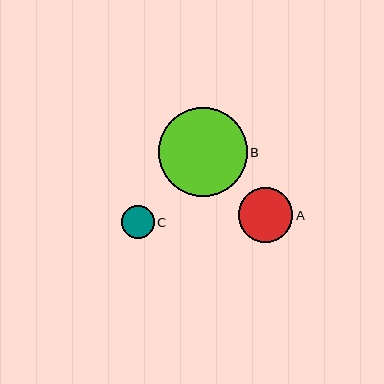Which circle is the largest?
Circle B is the largest with a size of approximately 89 pixels.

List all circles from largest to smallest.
From largest to smallest: B, A, C.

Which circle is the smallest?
Circle C is the smallest with a size of approximately 33 pixels.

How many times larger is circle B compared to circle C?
Circle B is approximately 2.7 times the size of circle C.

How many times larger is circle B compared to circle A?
Circle B is approximately 1.6 times the size of circle A.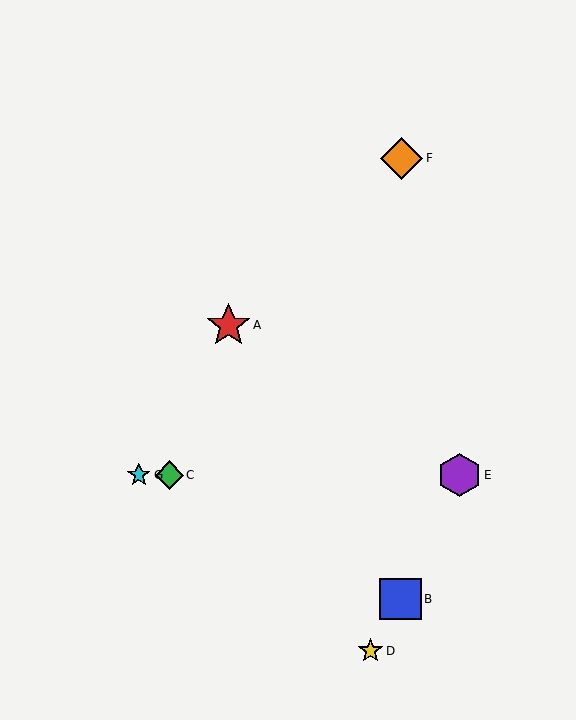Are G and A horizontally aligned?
No, G is at y≈475 and A is at y≈325.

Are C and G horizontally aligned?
Yes, both are at y≈475.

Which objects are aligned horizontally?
Objects C, E, G are aligned horizontally.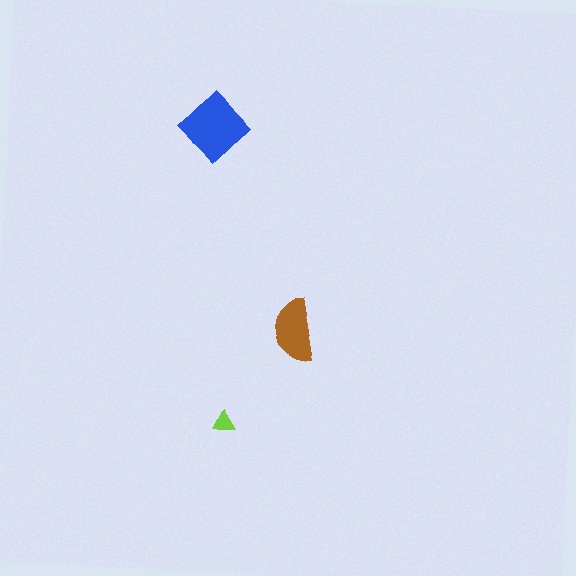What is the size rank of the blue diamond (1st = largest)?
1st.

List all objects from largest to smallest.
The blue diamond, the brown semicircle, the lime triangle.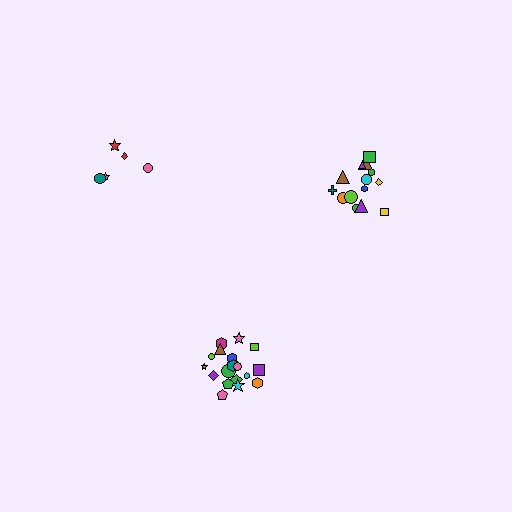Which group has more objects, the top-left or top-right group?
The top-right group.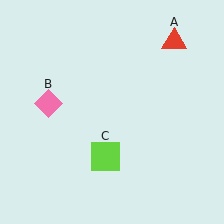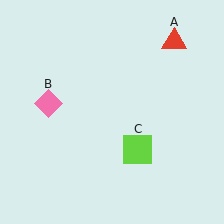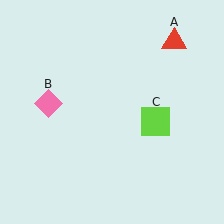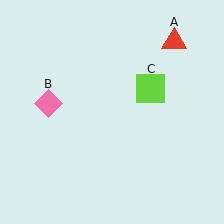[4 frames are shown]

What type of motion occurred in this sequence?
The lime square (object C) rotated counterclockwise around the center of the scene.